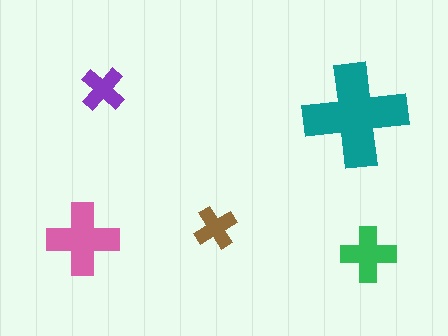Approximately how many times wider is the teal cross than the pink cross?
About 1.5 times wider.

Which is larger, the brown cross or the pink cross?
The pink one.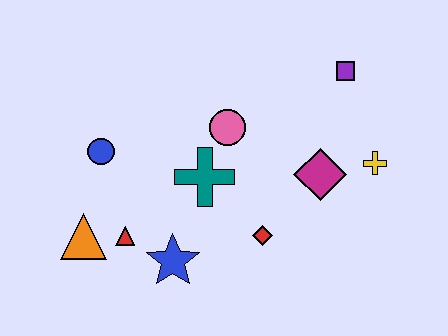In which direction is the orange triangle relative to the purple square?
The orange triangle is to the left of the purple square.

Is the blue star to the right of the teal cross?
No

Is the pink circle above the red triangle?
Yes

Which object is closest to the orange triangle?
The red triangle is closest to the orange triangle.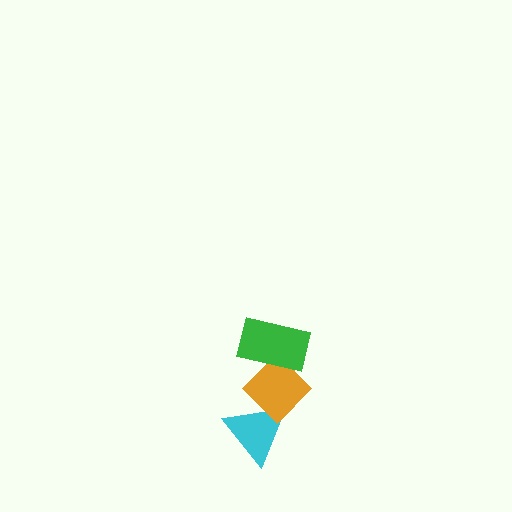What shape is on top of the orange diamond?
The green rectangle is on top of the orange diamond.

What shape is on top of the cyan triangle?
The orange diamond is on top of the cyan triangle.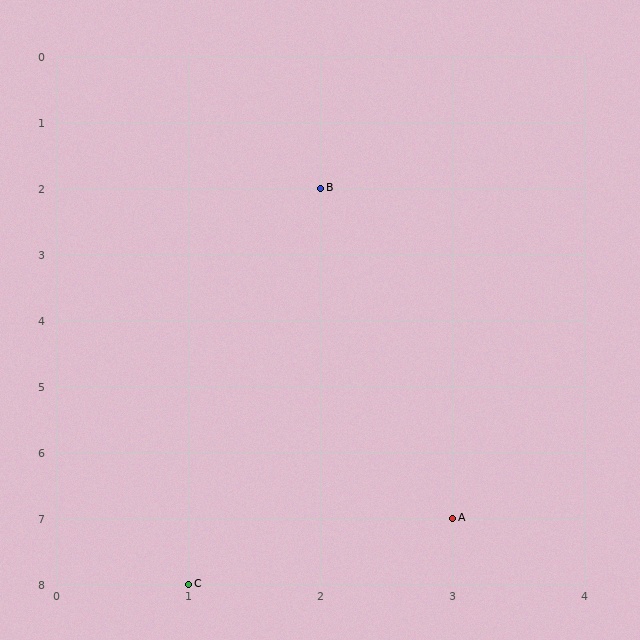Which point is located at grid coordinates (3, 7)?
Point A is at (3, 7).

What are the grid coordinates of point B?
Point B is at grid coordinates (2, 2).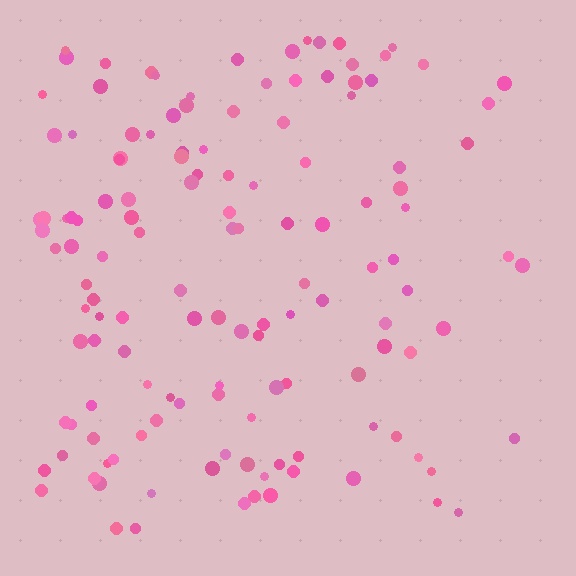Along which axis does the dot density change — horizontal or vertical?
Horizontal.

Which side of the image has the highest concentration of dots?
The left.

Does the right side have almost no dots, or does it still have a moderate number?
Still a moderate number, just noticeably fewer than the left.